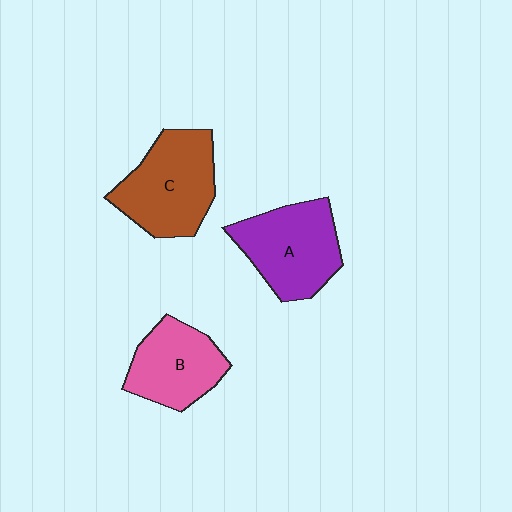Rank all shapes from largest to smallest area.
From largest to smallest: C (brown), A (purple), B (pink).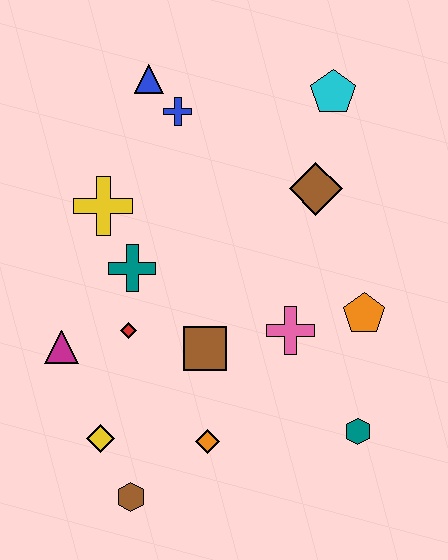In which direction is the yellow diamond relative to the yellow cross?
The yellow diamond is below the yellow cross.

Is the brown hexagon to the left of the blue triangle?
Yes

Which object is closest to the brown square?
The red diamond is closest to the brown square.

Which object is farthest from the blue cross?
The brown hexagon is farthest from the blue cross.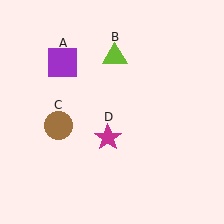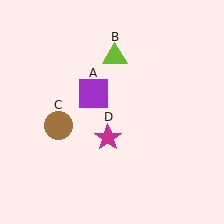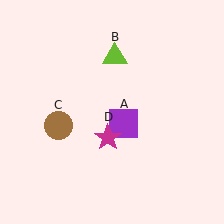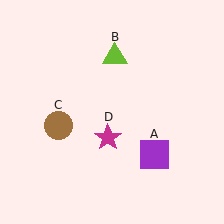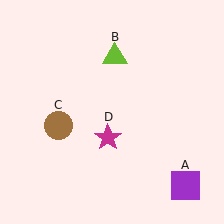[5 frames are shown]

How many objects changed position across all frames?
1 object changed position: purple square (object A).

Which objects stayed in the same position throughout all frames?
Lime triangle (object B) and brown circle (object C) and magenta star (object D) remained stationary.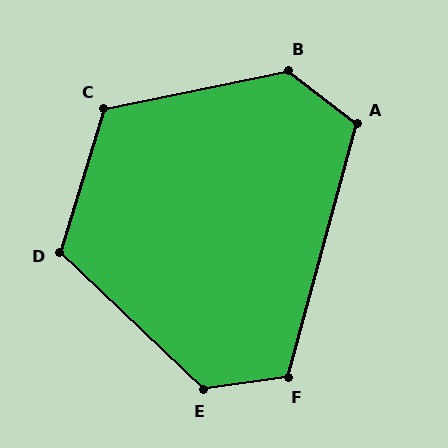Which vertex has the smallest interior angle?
A, at approximately 113 degrees.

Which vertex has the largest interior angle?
B, at approximately 130 degrees.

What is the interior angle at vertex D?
Approximately 117 degrees (obtuse).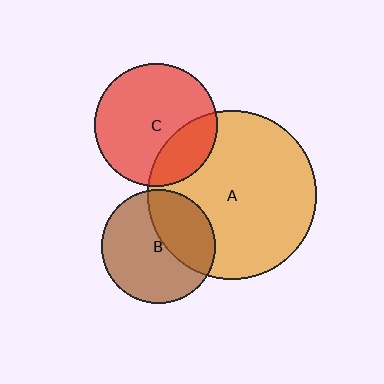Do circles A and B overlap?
Yes.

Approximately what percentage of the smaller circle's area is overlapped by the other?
Approximately 35%.